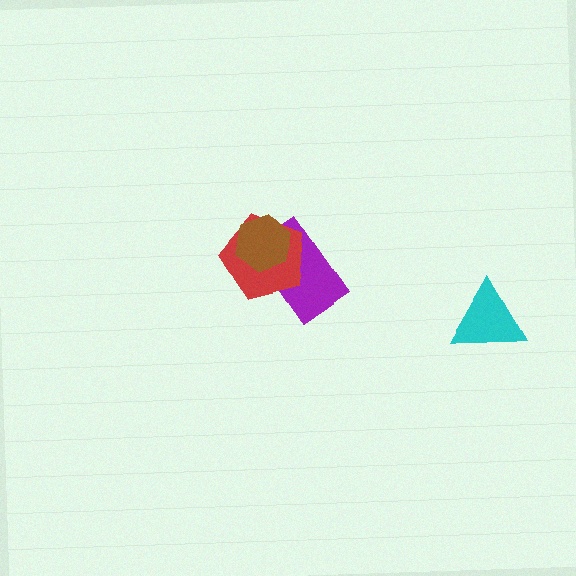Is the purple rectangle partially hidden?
Yes, it is partially covered by another shape.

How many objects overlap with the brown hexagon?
2 objects overlap with the brown hexagon.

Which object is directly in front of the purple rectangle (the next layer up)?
The red pentagon is directly in front of the purple rectangle.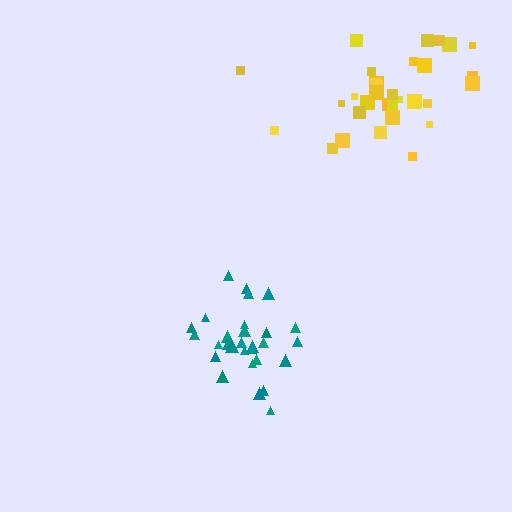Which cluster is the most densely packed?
Teal.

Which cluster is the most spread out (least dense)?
Yellow.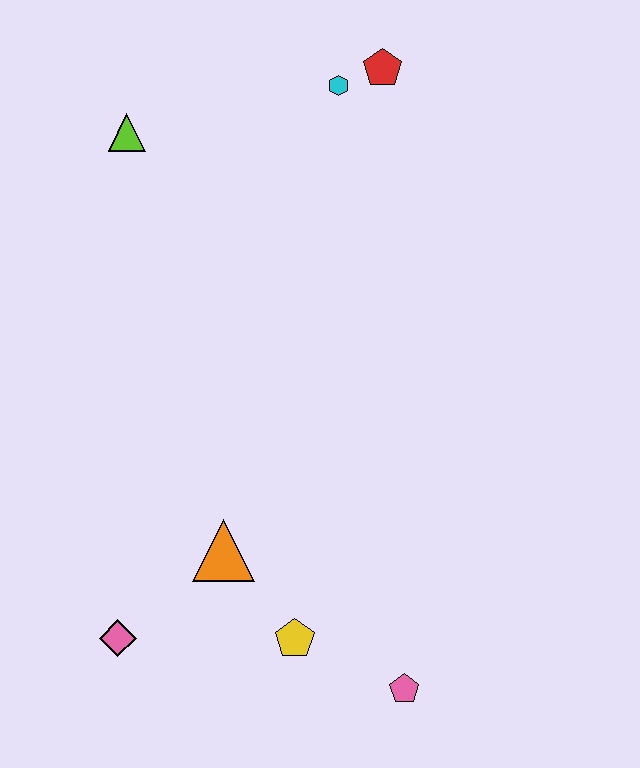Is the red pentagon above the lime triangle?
Yes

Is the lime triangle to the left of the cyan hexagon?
Yes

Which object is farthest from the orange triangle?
The red pentagon is farthest from the orange triangle.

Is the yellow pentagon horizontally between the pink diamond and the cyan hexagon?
Yes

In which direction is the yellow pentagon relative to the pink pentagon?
The yellow pentagon is to the left of the pink pentagon.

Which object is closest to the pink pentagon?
The yellow pentagon is closest to the pink pentagon.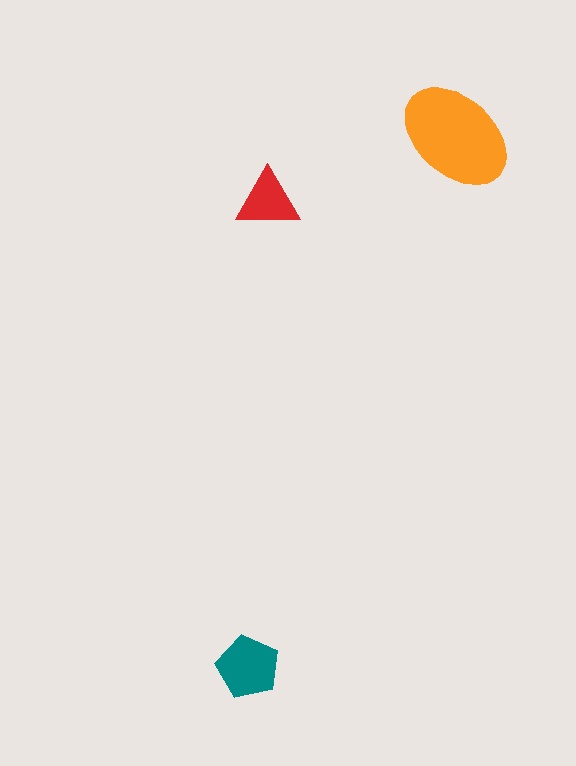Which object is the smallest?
The red triangle.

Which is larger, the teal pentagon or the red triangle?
The teal pentagon.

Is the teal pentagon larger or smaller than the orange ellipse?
Smaller.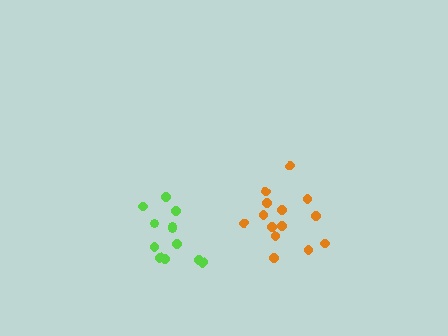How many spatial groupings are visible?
There are 2 spatial groupings.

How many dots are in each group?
Group 1: 14 dots, Group 2: 12 dots (26 total).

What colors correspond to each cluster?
The clusters are colored: orange, lime.